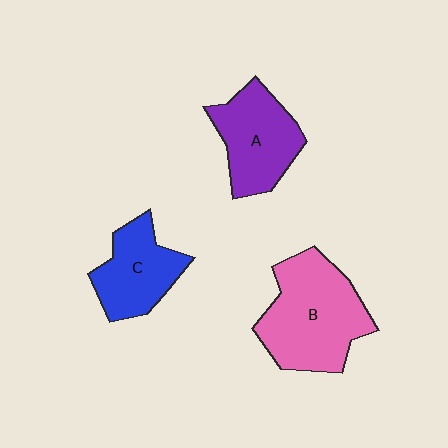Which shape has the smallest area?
Shape C (blue).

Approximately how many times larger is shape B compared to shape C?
Approximately 1.6 times.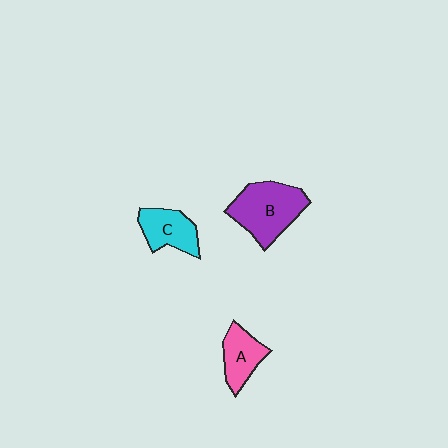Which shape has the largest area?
Shape B (purple).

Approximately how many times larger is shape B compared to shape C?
Approximately 1.6 times.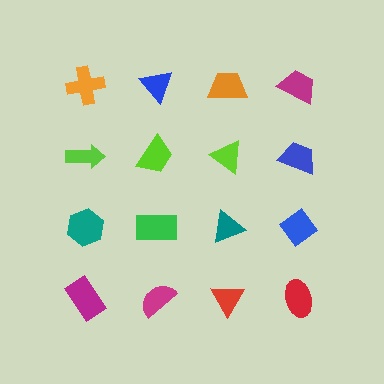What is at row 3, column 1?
A teal hexagon.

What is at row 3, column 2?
A green rectangle.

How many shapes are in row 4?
4 shapes.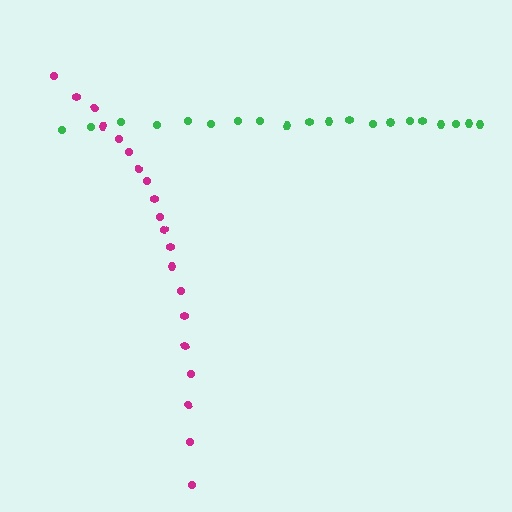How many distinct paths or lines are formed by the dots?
There are 2 distinct paths.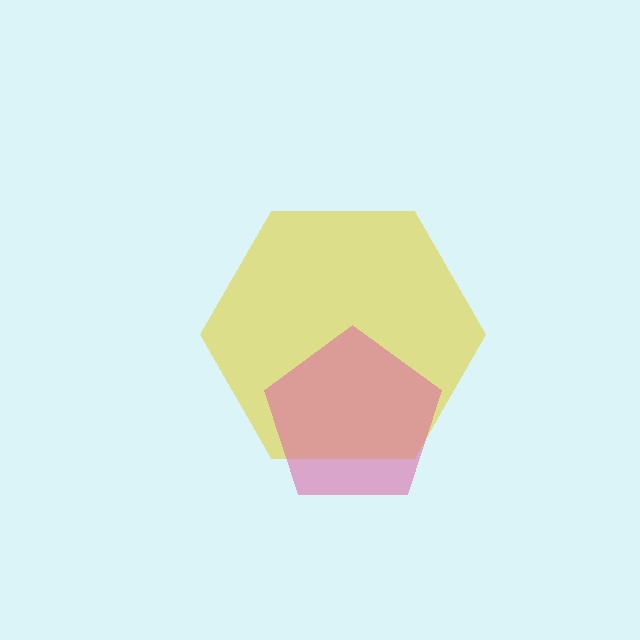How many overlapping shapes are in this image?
There are 2 overlapping shapes in the image.